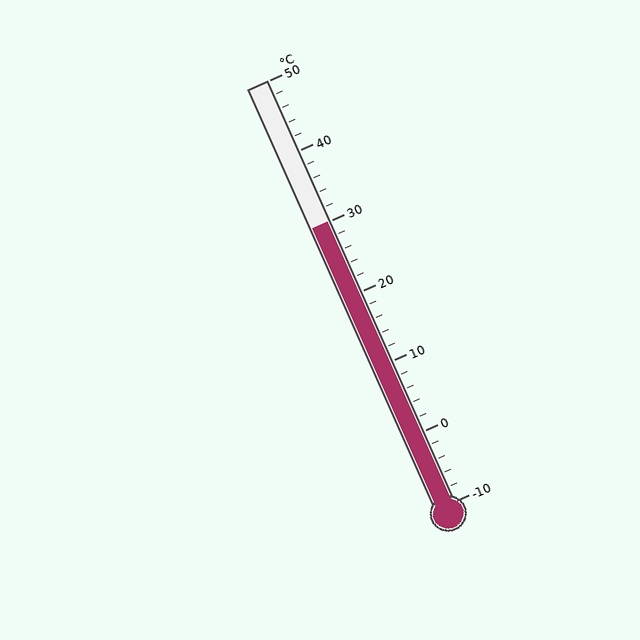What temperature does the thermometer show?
The thermometer shows approximately 30°C.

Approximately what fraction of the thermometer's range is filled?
The thermometer is filled to approximately 65% of its range.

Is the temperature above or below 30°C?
The temperature is at 30°C.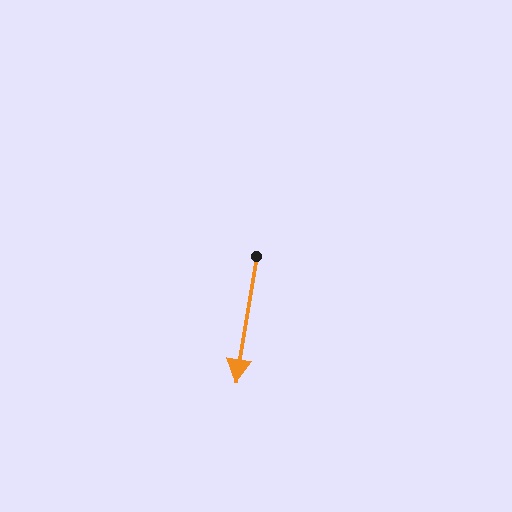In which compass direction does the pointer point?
South.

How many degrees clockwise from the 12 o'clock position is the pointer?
Approximately 189 degrees.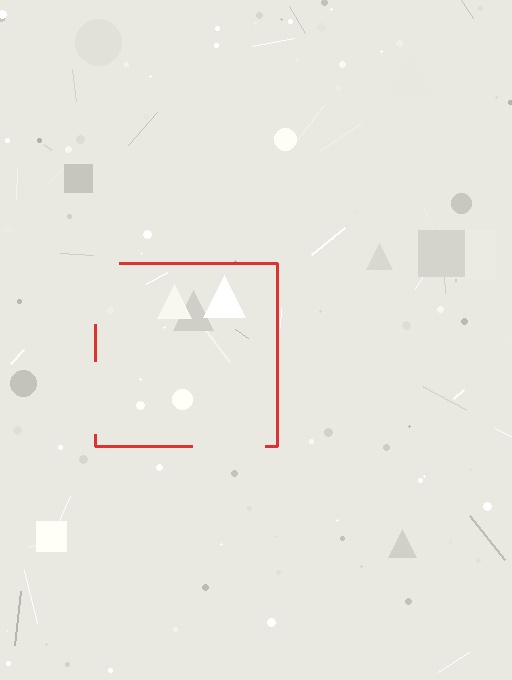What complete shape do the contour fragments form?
The contour fragments form a square.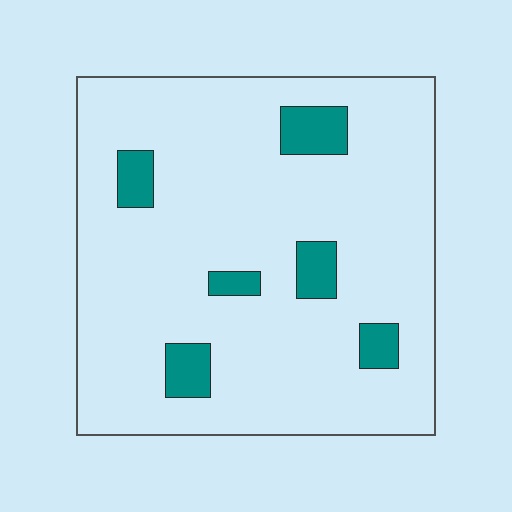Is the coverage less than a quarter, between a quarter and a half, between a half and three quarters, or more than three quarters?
Less than a quarter.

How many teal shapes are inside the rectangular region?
6.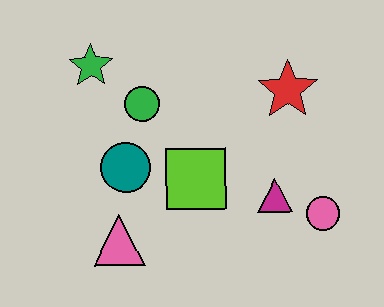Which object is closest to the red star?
The magenta triangle is closest to the red star.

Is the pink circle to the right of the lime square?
Yes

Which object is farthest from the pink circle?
The green star is farthest from the pink circle.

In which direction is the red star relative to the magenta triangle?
The red star is above the magenta triangle.